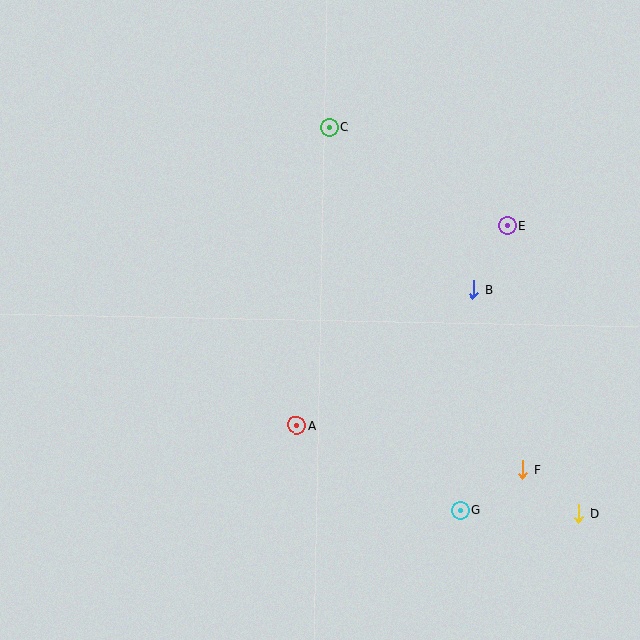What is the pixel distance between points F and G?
The distance between F and G is 74 pixels.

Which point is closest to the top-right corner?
Point E is closest to the top-right corner.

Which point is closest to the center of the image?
Point A at (296, 425) is closest to the center.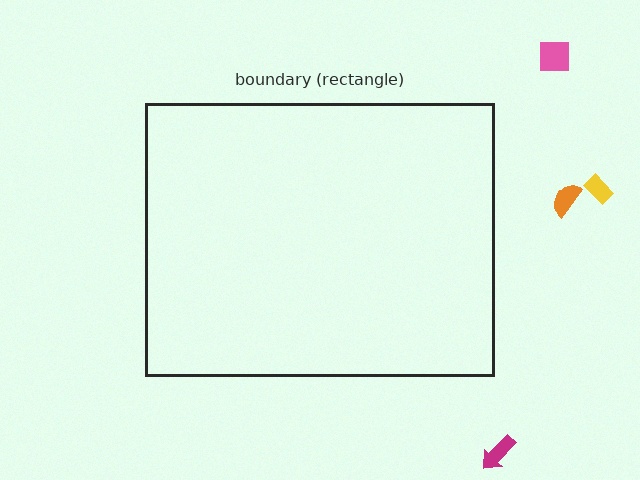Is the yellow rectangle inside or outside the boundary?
Outside.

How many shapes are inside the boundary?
0 inside, 4 outside.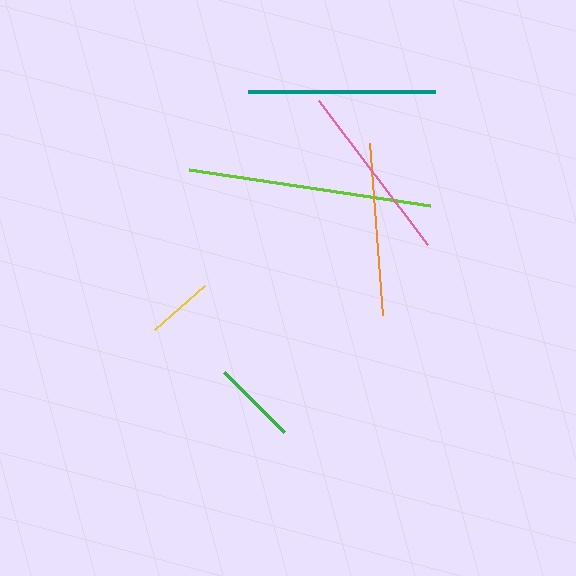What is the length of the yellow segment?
The yellow segment is approximately 67 pixels long.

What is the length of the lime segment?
The lime segment is approximately 244 pixels long.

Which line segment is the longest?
The lime line is the longest at approximately 244 pixels.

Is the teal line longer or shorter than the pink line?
The teal line is longer than the pink line.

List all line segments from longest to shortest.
From longest to shortest: lime, teal, pink, orange, green, yellow.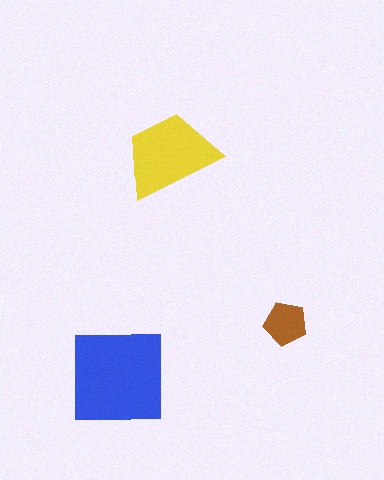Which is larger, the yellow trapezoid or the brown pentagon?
The yellow trapezoid.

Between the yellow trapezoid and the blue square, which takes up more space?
The blue square.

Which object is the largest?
The blue square.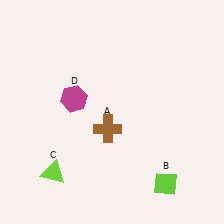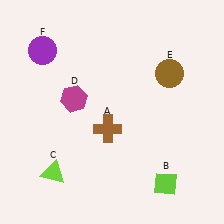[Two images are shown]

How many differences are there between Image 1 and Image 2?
There are 2 differences between the two images.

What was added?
A brown circle (E), a purple circle (F) were added in Image 2.